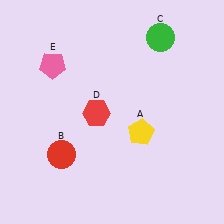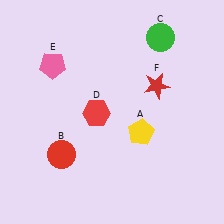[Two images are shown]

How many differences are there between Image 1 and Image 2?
There is 1 difference between the two images.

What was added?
A red star (F) was added in Image 2.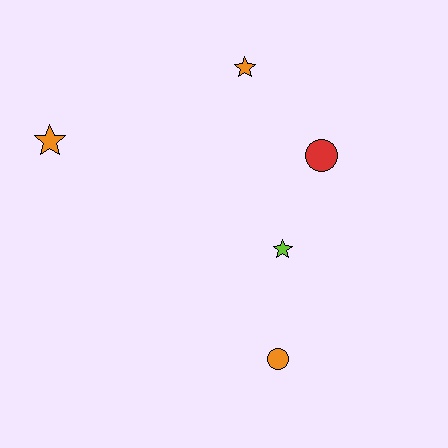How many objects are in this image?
There are 5 objects.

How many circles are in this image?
There are 2 circles.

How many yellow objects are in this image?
There are no yellow objects.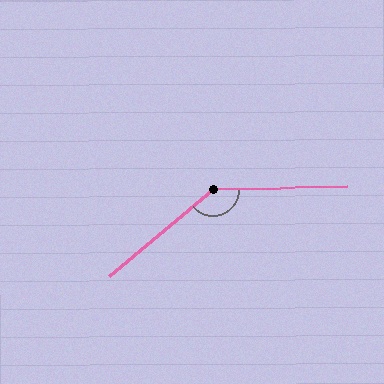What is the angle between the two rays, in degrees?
Approximately 141 degrees.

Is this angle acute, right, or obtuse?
It is obtuse.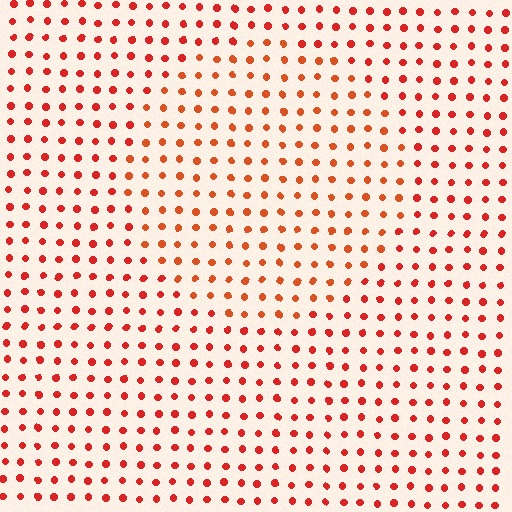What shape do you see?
I see a circle.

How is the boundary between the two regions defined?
The boundary is defined purely by a slight shift in hue (about 16 degrees). Spacing, size, and orientation are identical on both sides.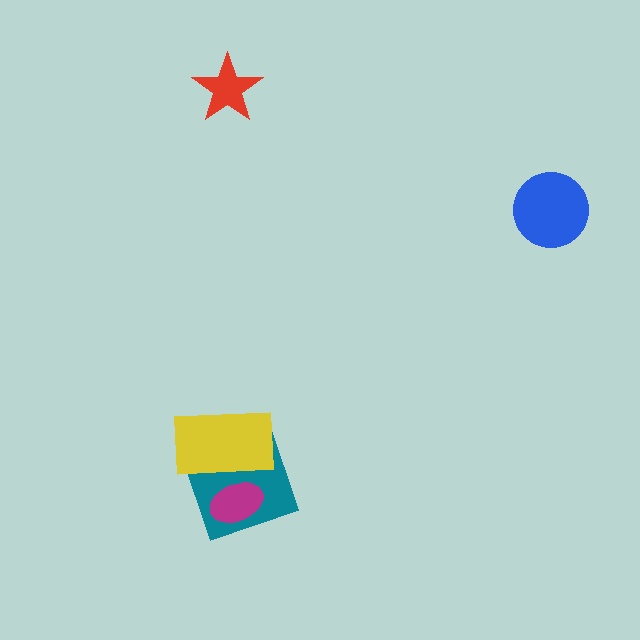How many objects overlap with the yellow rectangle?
2 objects overlap with the yellow rectangle.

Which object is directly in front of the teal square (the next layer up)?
The magenta ellipse is directly in front of the teal square.